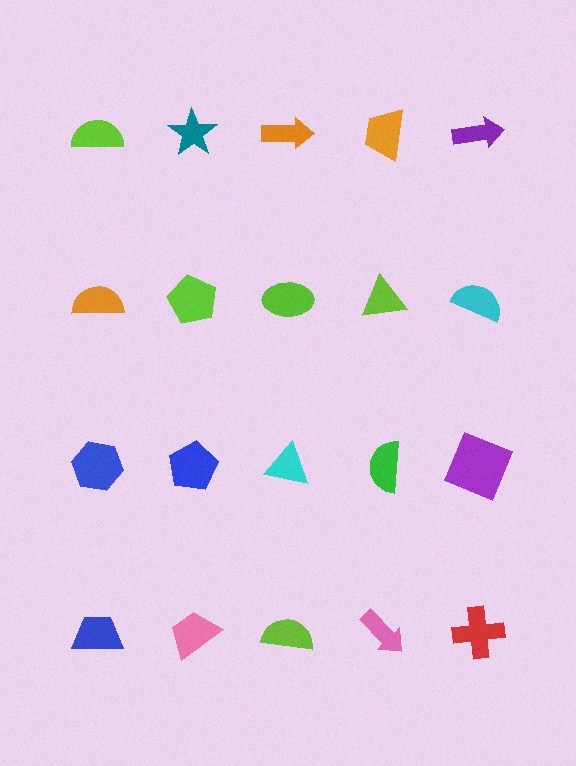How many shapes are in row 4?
5 shapes.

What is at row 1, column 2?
A teal star.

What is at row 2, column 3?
A lime ellipse.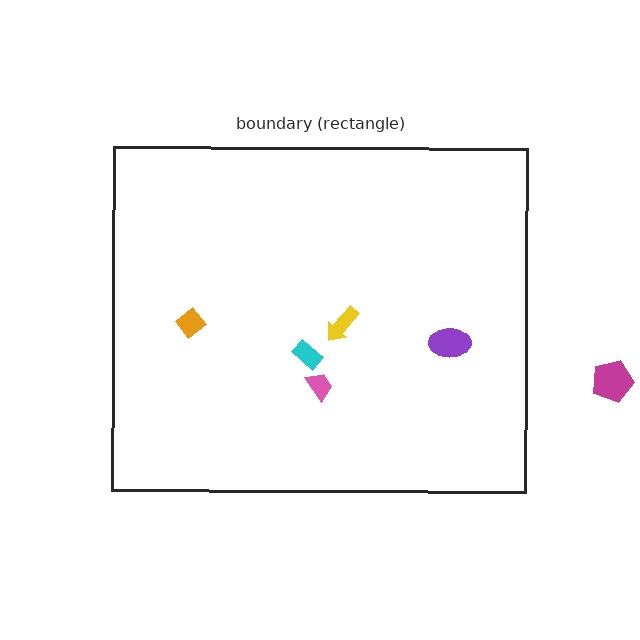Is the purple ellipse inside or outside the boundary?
Inside.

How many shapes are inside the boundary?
5 inside, 1 outside.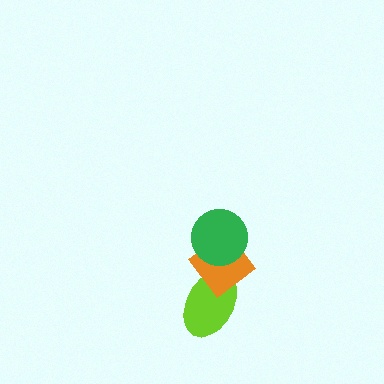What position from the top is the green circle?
The green circle is 1st from the top.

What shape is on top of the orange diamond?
The green circle is on top of the orange diamond.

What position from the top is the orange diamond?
The orange diamond is 2nd from the top.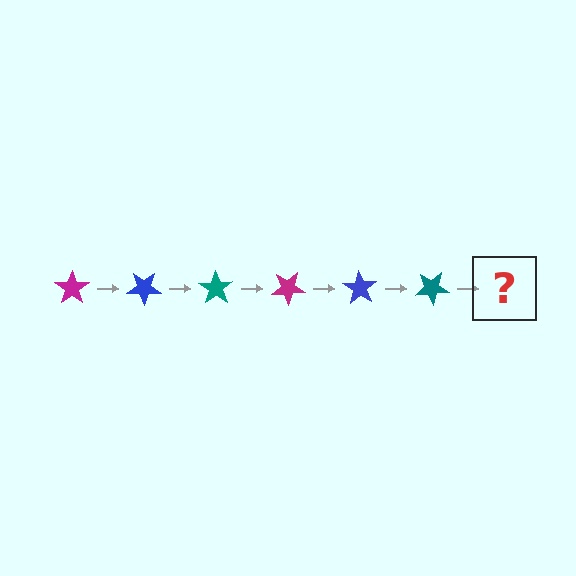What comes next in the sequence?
The next element should be a magenta star, rotated 210 degrees from the start.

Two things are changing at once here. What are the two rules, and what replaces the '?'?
The two rules are that it rotates 35 degrees each step and the color cycles through magenta, blue, and teal. The '?' should be a magenta star, rotated 210 degrees from the start.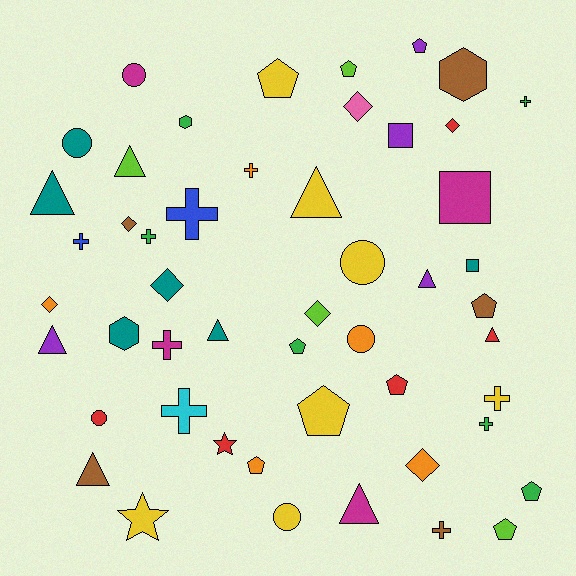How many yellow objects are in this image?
There are 7 yellow objects.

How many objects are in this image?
There are 50 objects.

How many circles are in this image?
There are 6 circles.